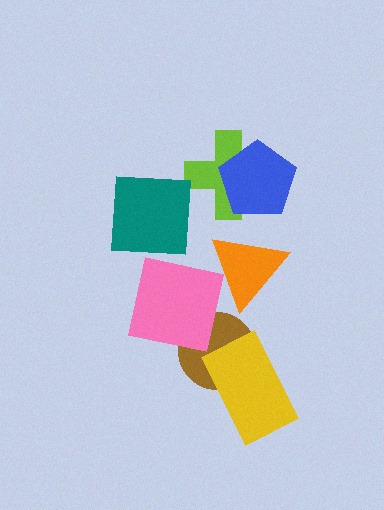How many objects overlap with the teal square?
0 objects overlap with the teal square.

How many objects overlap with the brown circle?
2 objects overlap with the brown circle.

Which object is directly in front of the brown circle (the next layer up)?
The yellow rectangle is directly in front of the brown circle.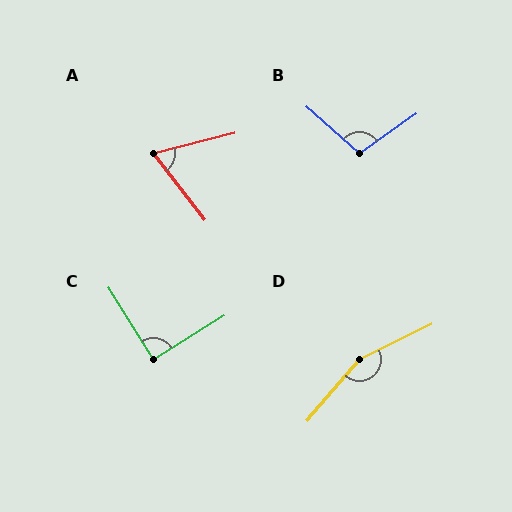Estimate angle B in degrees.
Approximately 103 degrees.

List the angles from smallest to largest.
A (66°), C (90°), B (103°), D (157°).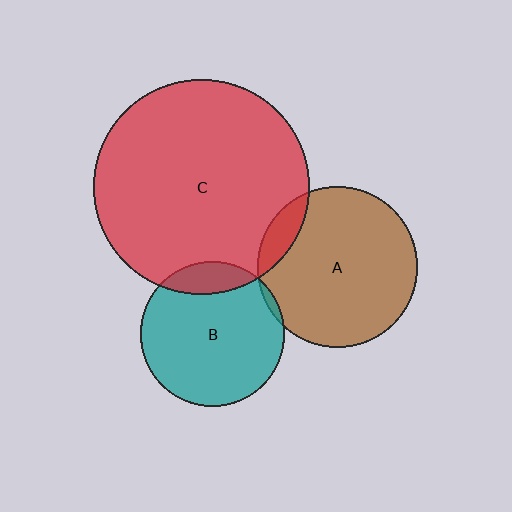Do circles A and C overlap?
Yes.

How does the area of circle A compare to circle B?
Approximately 1.2 times.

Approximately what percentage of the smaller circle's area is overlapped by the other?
Approximately 10%.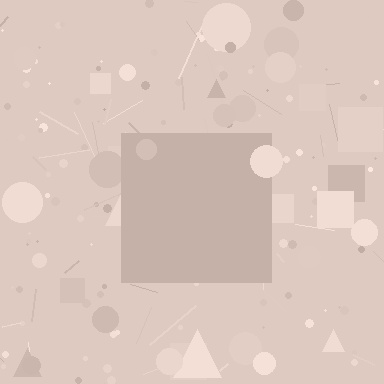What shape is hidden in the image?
A square is hidden in the image.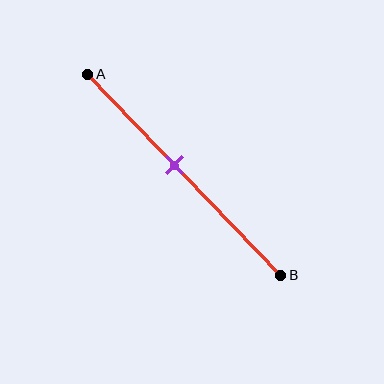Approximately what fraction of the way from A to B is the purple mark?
The purple mark is approximately 45% of the way from A to B.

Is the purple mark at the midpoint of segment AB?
No, the mark is at about 45% from A, not at the 50% midpoint.